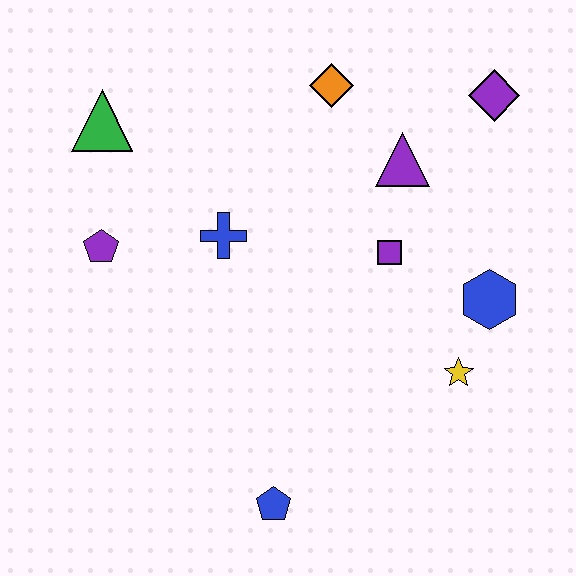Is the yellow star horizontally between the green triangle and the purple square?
No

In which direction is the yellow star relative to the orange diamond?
The yellow star is below the orange diamond.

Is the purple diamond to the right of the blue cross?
Yes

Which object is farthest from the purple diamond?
The blue pentagon is farthest from the purple diamond.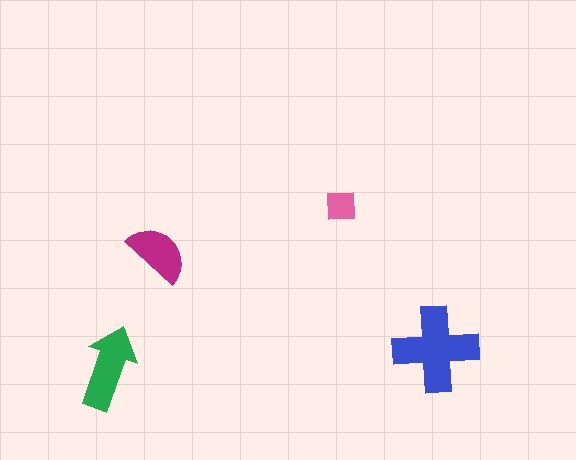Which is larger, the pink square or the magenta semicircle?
The magenta semicircle.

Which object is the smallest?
The pink square.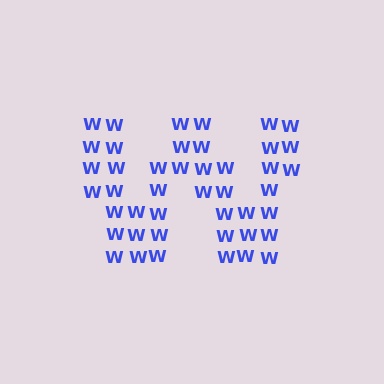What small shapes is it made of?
It is made of small letter W's.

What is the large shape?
The large shape is the letter W.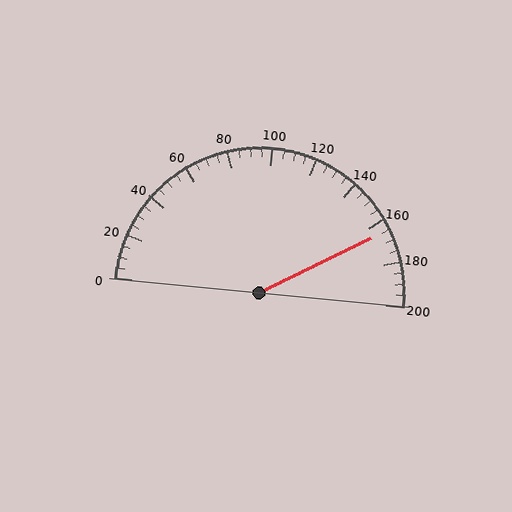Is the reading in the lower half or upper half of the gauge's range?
The reading is in the upper half of the range (0 to 200).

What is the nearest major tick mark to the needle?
The nearest major tick mark is 160.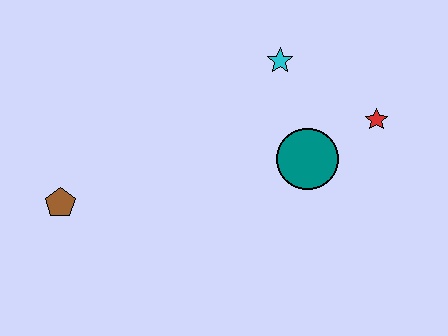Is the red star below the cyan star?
Yes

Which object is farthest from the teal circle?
The brown pentagon is farthest from the teal circle.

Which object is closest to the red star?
The teal circle is closest to the red star.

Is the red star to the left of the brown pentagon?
No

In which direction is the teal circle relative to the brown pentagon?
The teal circle is to the right of the brown pentagon.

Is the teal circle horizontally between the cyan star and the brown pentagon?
No